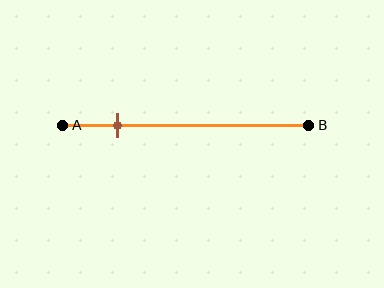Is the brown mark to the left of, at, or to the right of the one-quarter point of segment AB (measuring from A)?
The brown mark is approximately at the one-quarter point of segment AB.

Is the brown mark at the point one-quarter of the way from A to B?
Yes, the mark is approximately at the one-quarter point.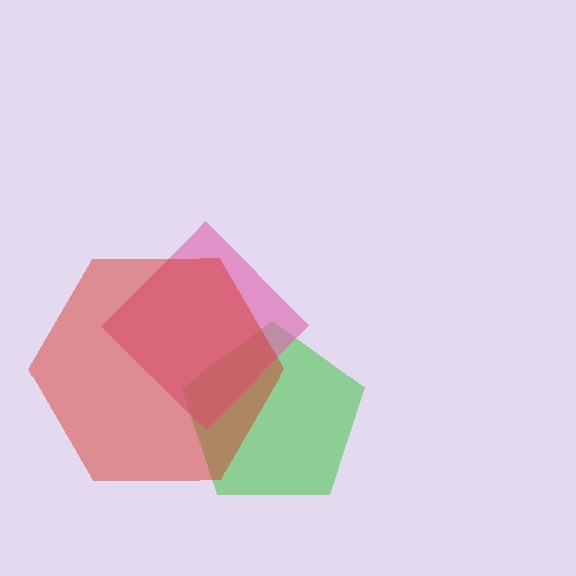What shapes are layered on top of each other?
The layered shapes are: a green pentagon, a pink diamond, a red hexagon.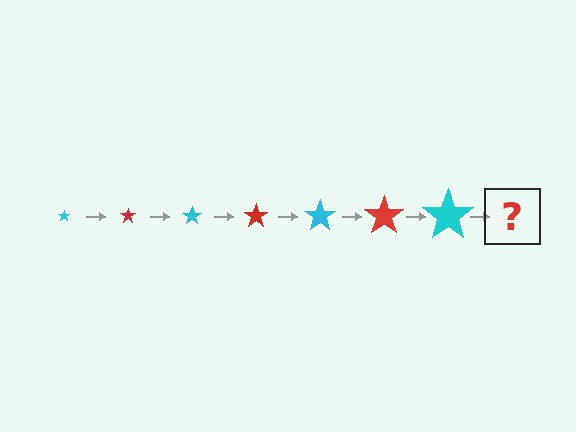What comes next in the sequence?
The next element should be a red star, larger than the previous one.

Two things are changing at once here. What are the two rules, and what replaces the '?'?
The two rules are that the star grows larger each step and the color cycles through cyan and red. The '?' should be a red star, larger than the previous one.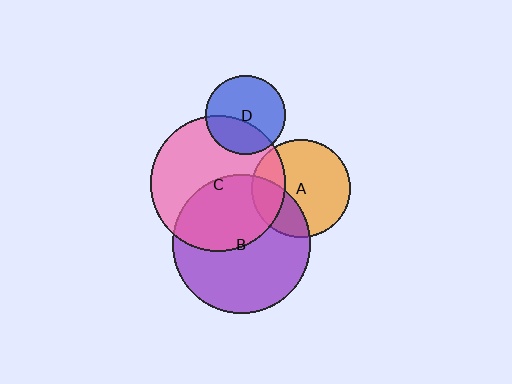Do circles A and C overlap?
Yes.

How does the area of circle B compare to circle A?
Approximately 2.0 times.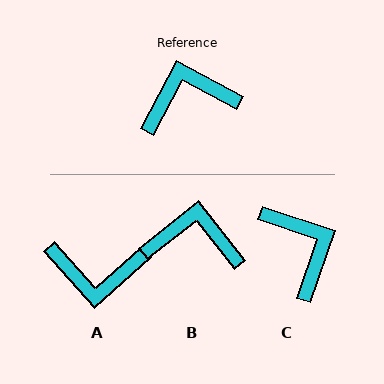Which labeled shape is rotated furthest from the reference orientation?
A, about 160 degrees away.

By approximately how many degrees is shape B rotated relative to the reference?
Approximately 24 degrees clockwise.